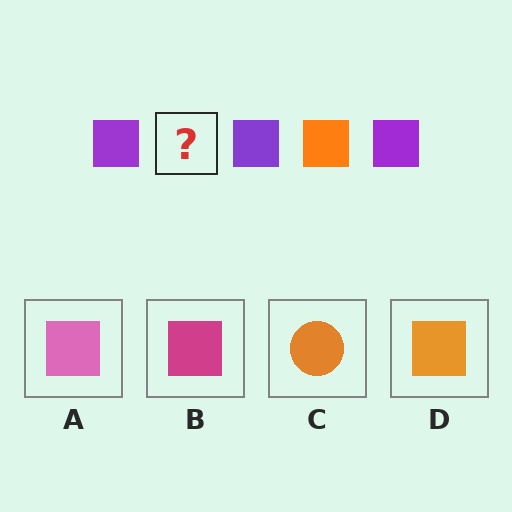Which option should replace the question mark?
Option D.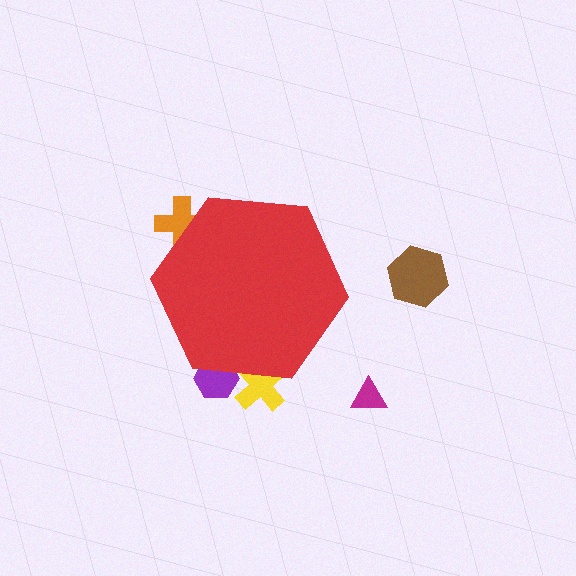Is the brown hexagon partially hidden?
No, the brown hexagon is fully visible.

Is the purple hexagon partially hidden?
Yes, the purple hexagon is partially hidden behind the red hexagon.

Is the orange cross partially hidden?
Yes, the orange cross is partially hidden behind the red hexagon.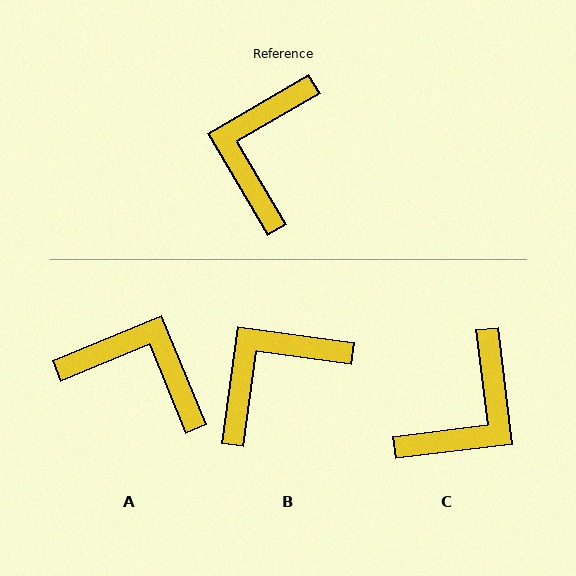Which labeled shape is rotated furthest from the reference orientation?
C, about 156 degrees away.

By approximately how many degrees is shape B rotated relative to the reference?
Approximately 38 degrees clockwise.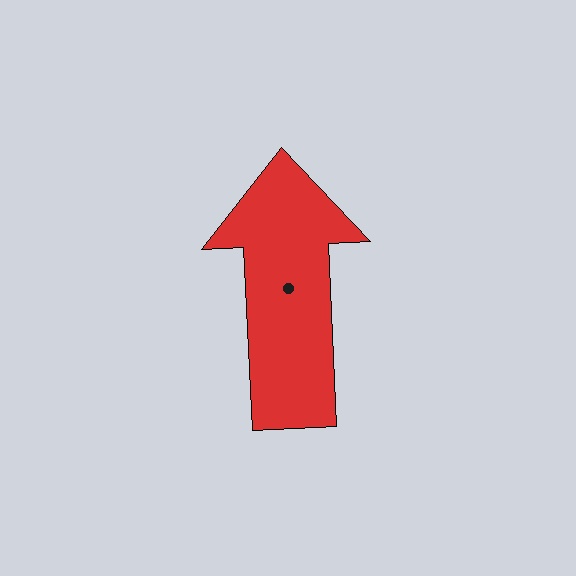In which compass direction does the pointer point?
North.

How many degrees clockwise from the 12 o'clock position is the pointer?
Approximately 357 degrees.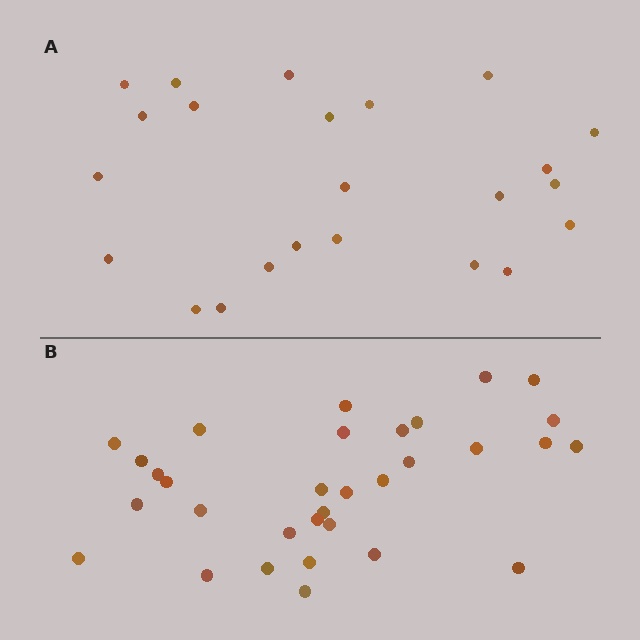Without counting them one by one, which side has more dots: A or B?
Region B (the bottom region) has more dots.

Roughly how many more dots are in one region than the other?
Region B has roughly 8 or so more dots than region A.